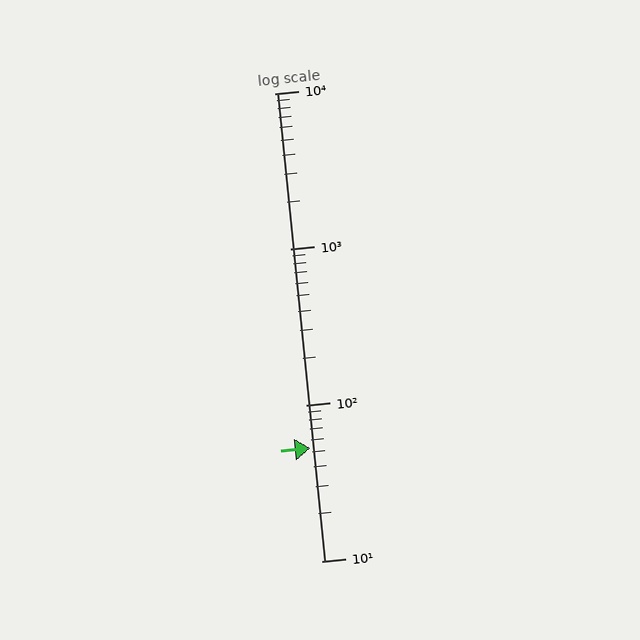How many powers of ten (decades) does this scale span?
The scale spans 3 decades, from 10 to 10000.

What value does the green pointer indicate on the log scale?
The pointer indicates approximately 53.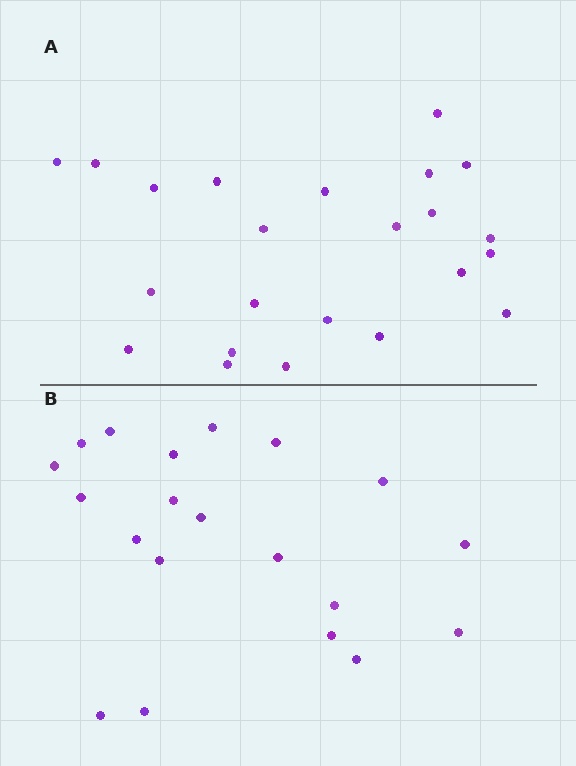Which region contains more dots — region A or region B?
Region A (the top region) has more dots.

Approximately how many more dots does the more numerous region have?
Region A has just a few more — roughly 2 or 3 more dots than region B.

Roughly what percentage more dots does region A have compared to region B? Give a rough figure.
About 15% more.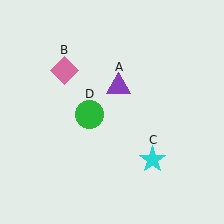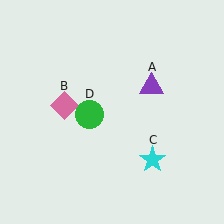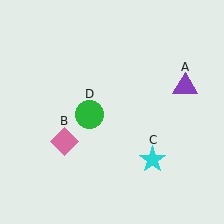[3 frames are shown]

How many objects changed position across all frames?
2 objects changed position: purple triangle (object A), pink diamond (object B).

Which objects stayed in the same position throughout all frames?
Cyan star (object C) and green circle (object D) remained stationary.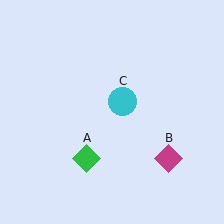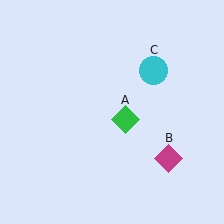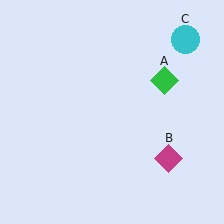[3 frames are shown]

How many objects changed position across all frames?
2 objects changed position: green diamond (object A), cyan circle (object C).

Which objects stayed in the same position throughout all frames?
Magenta diamond (object B) remained stationary.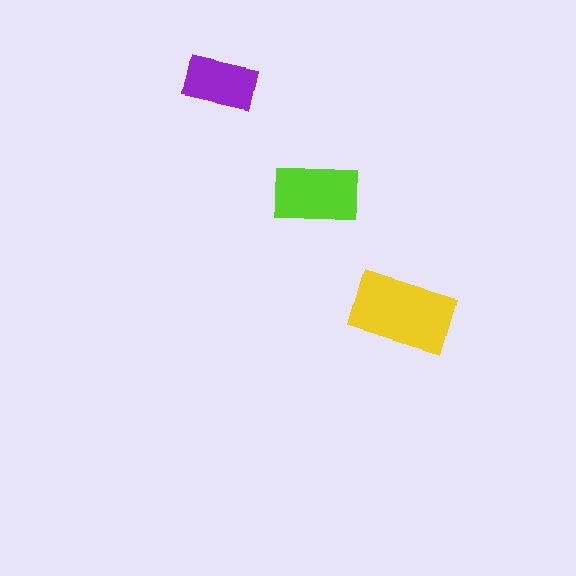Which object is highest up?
The purple rectangle is topmost.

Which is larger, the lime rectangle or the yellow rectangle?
The yellow one.